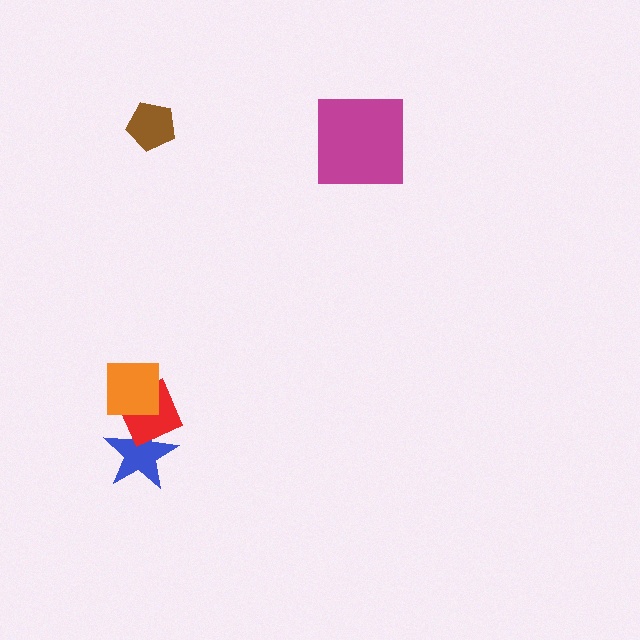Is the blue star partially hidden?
Yes, it is partially covered by another shape.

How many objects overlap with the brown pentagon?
0 objects overlap with the brown pentagon.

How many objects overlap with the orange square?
1 object overlaps with the orange square.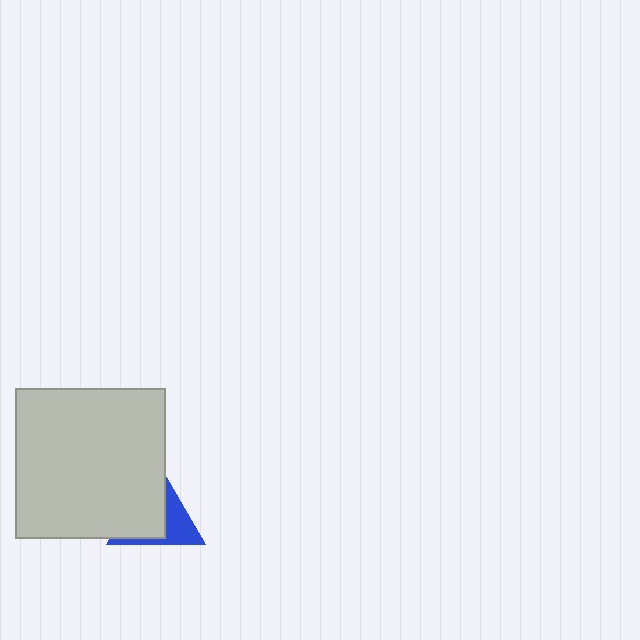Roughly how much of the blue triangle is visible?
A small part of it is visible (roughly 41%).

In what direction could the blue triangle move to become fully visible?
The blue triangle could move right. That would shift it out from behind the light gray square entirely.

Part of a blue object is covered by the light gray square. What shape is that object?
It is a triangle.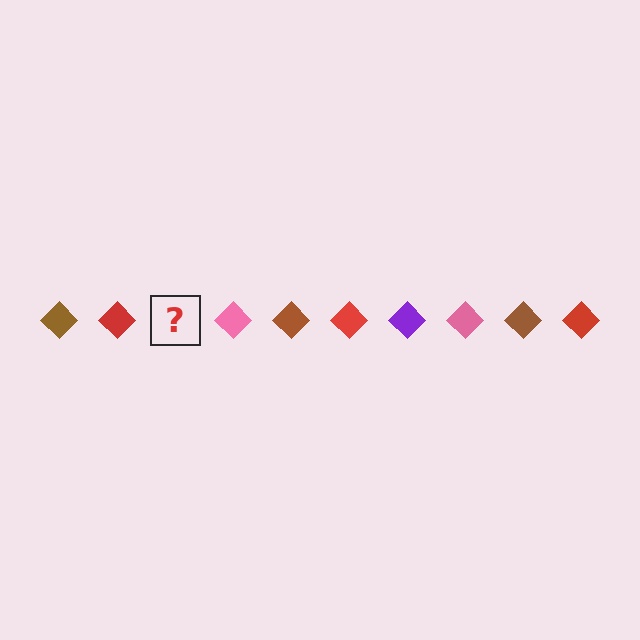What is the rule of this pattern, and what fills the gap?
The rule is that the pattern cycles through brown, red, purple, pink diamonds. The gap should be filled with a purple diamond.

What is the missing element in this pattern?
The missing element is a purple diamond.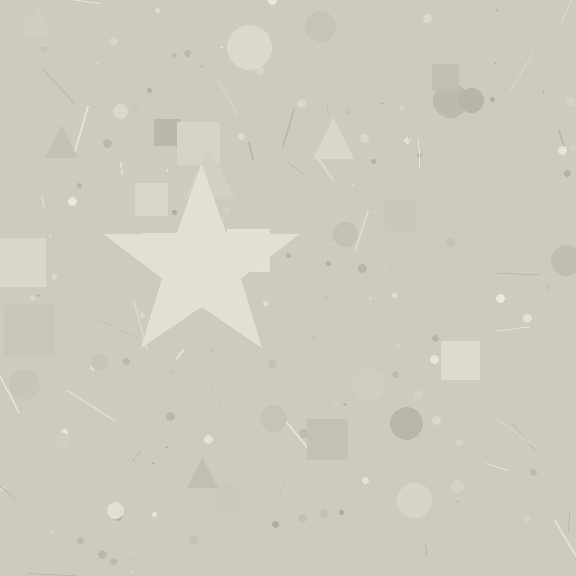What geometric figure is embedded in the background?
A star is embedded in the background.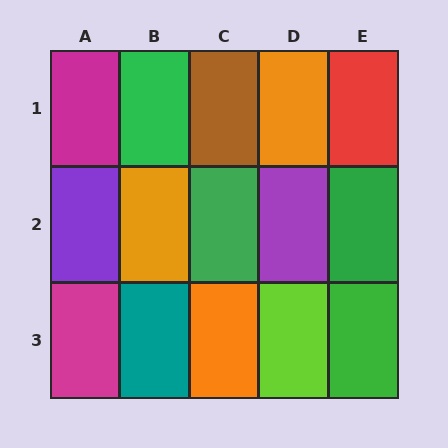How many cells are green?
4 cells are green.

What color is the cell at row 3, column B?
Teal.